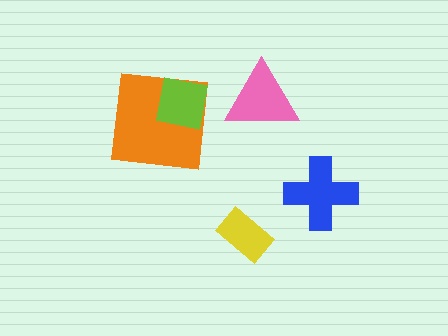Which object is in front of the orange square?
The lime square is in front of the orange square.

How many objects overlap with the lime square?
1 object overlaps with the lime square.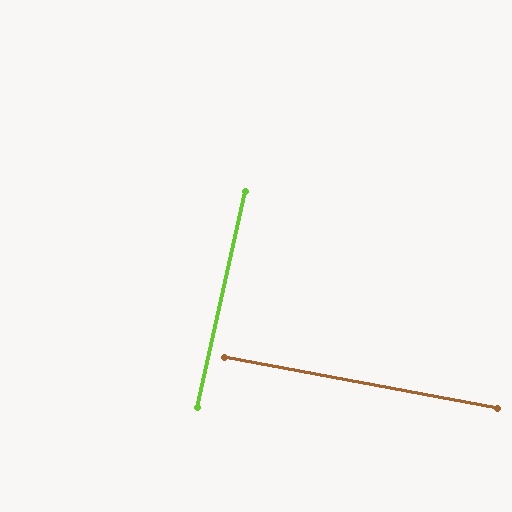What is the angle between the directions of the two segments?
Approximately 88 degrees.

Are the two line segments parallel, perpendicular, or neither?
Perpendicular — they meet at approximately 88°.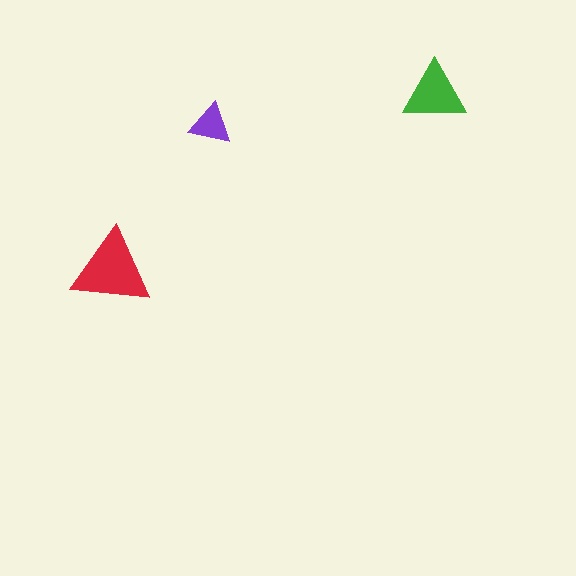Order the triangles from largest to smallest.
the red one, the green one, the purple one.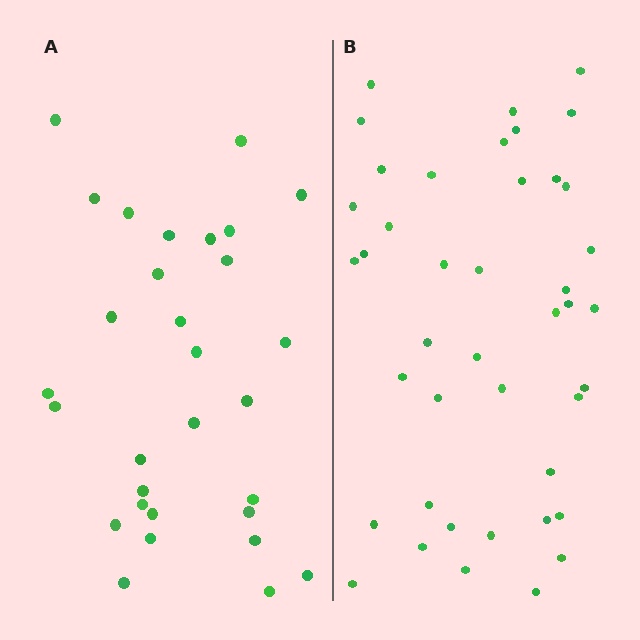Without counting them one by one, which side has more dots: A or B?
Region B (the right region) has more dots.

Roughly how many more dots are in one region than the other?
Region B has roughly 12 or so more dots than region A.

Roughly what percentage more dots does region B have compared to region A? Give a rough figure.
About 40% more.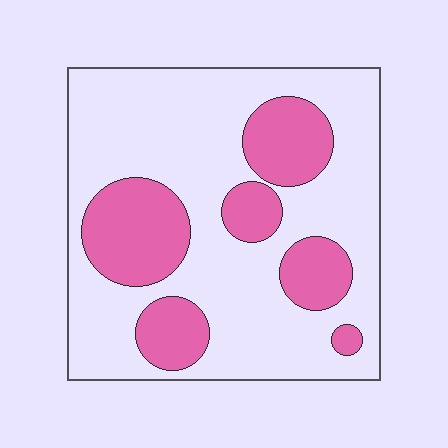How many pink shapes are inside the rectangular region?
6.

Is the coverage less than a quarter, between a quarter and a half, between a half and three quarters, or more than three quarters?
Between a quarter and a half.